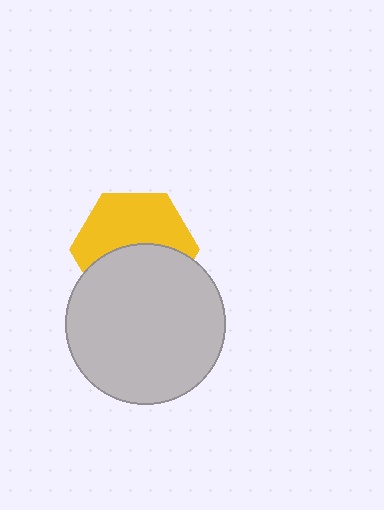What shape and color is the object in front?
The object in front is a light gray circle.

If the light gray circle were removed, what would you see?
You would see the complete yellow hexagon.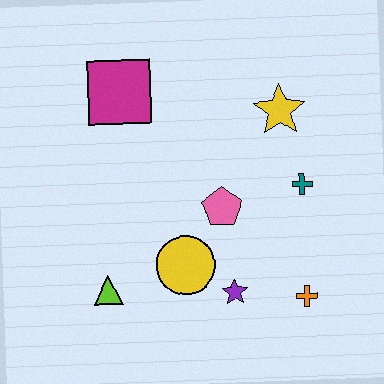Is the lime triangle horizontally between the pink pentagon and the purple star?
No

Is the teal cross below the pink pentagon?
No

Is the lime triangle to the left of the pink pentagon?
Yes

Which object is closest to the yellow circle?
The purple star is closest to the yellow circle.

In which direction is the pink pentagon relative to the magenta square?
The pink pentagon is below the magenta square.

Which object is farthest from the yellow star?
The lime triangle is farthest from the yellow star.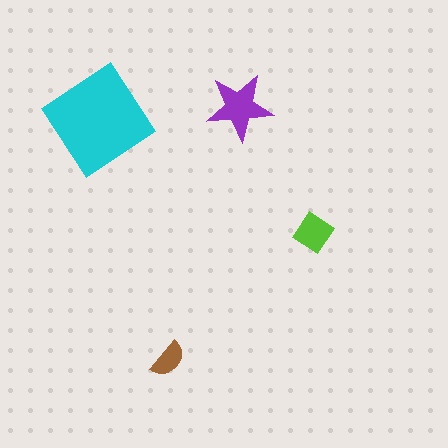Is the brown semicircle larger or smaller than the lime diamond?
Smaller.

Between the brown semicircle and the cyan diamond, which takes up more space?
The cyan diamond.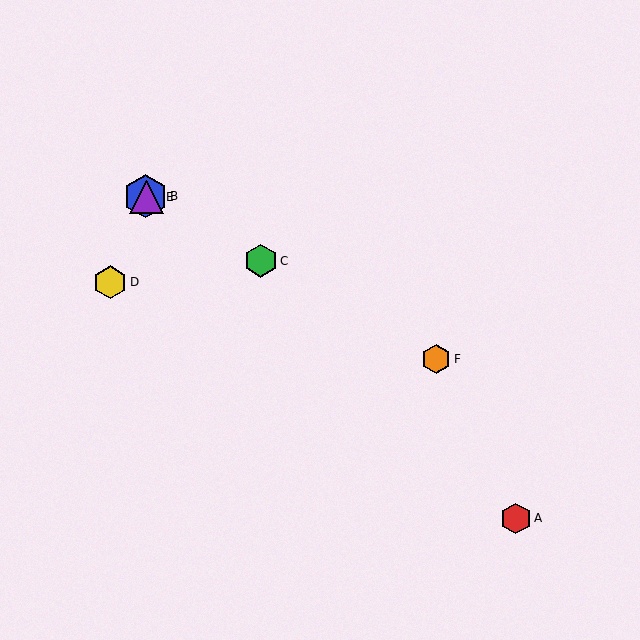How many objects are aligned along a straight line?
4 objects (B, C, E, F) are aligned along a straight line.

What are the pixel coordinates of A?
Object A is at (516, 518).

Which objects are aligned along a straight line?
Objects B, C, E, F are aligned along a straight line.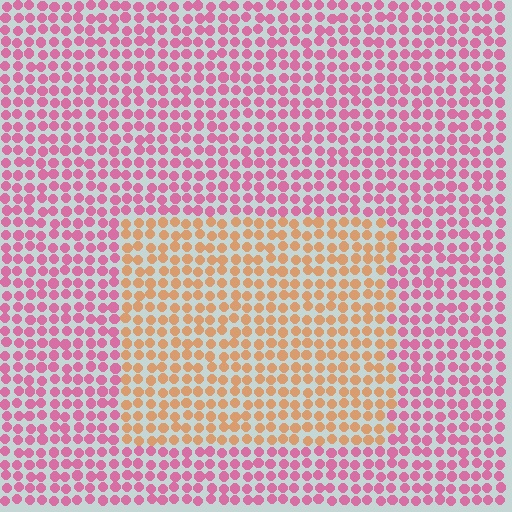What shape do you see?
I see a rectangle.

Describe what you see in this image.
The image is filled with small pink elements in a uniform arrangement. A rectangle-shaped region is visible where the elements are tinted to a slightly different hue, forming a subtle color boundary.